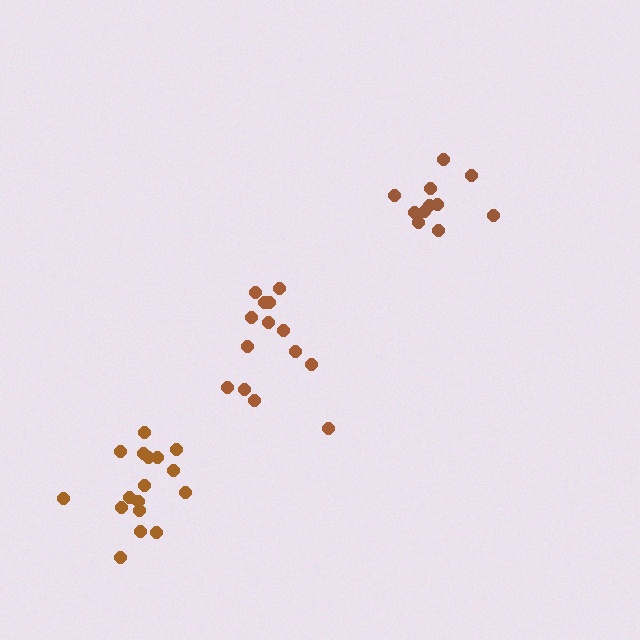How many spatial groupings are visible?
There are 3 spatial groupings.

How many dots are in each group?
Group 1: 14 dots, Group 2: 11 dots, Group 3: 17 dots (42 total).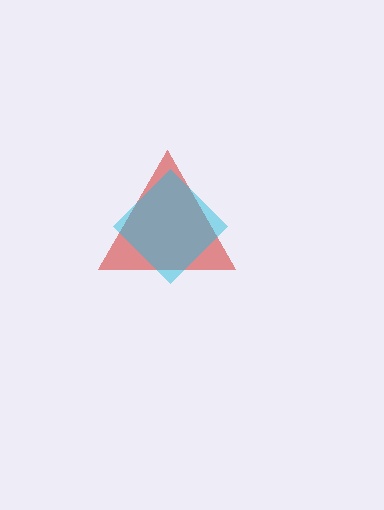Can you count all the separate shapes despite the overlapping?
Yes, there are 2 separate shapes.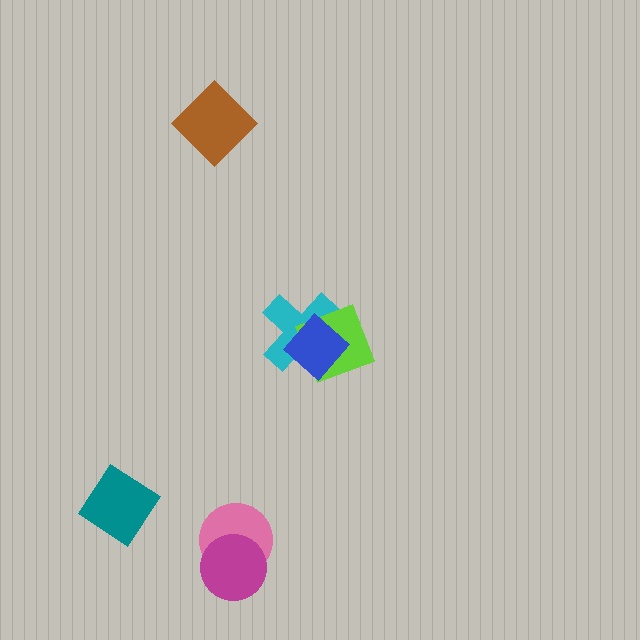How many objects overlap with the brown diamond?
0 objects overlap with the brown diamond.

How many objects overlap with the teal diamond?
0 objects overlap with the teal diamond.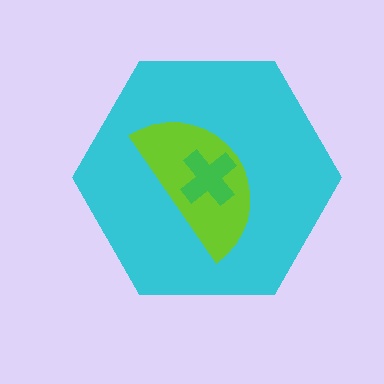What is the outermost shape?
The cyan hexagon.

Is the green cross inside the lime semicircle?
Yes.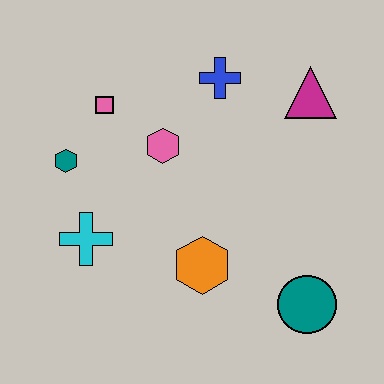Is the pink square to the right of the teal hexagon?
Yes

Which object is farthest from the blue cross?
The teal circle is farthest from the blue cross.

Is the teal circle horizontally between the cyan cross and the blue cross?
No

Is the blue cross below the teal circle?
No